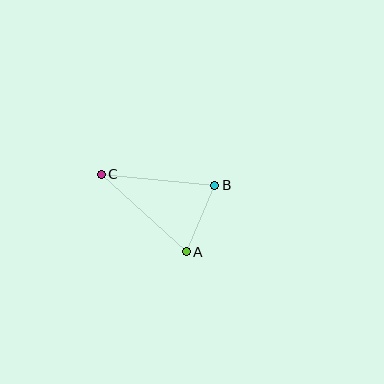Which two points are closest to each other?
Points A and B are closest to each other.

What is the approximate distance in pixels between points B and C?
The distance between B and C is approximately 114 pixels.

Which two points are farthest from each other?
Points A and C are farthest from each other.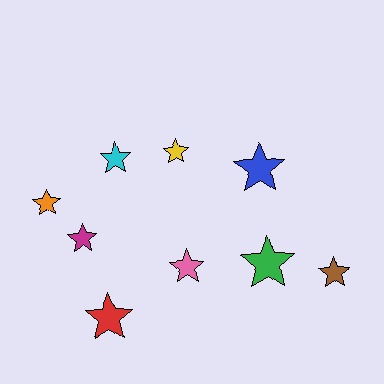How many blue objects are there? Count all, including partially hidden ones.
There is 1 blue object.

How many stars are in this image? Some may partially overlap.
There are 9 stars.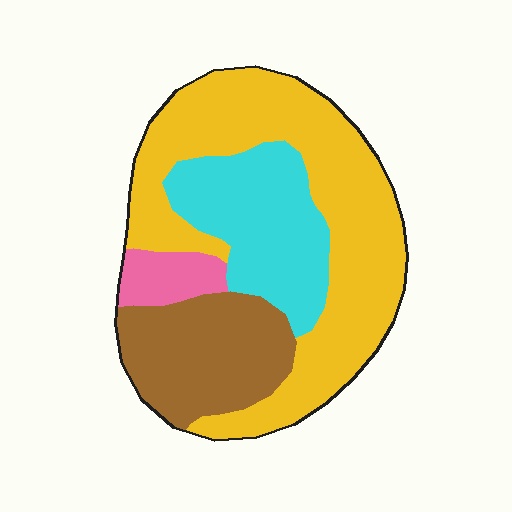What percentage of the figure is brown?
Brown takes up about one fifth (1/5) of the figure.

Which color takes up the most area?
Yellow, at roughly 50%.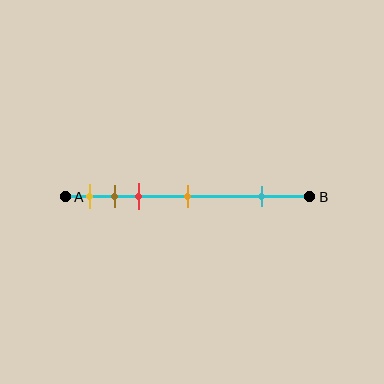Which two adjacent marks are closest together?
The brown and red marks are the closest adjacent pair.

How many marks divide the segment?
There are 5 marks dividing the segment.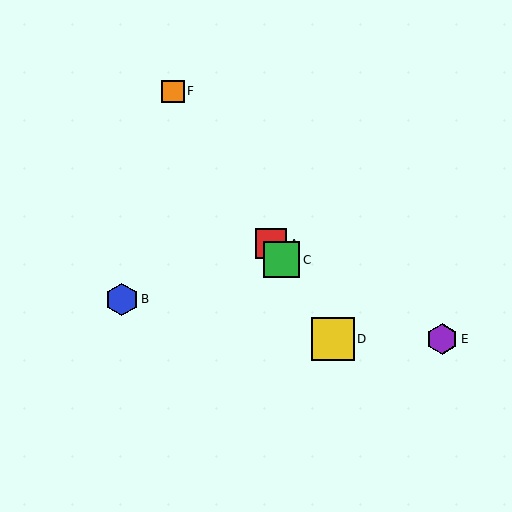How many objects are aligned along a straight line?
4 objects (A, C, D, F) are aligned along a straight line.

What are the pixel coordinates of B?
Object B is at (122, 299).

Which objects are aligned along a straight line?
Objects A, C, D, F are aligned along a straight line.